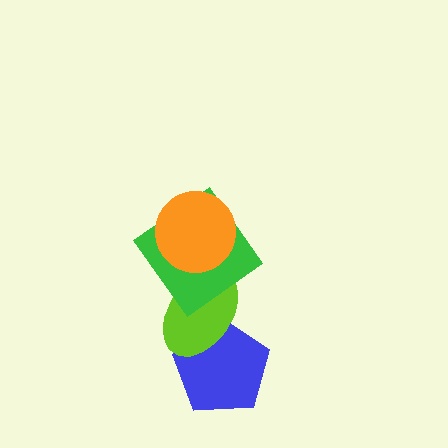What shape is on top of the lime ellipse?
The green diamond is on top of the lime ellipse.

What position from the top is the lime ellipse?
The lime ellipse is 3rd from the top.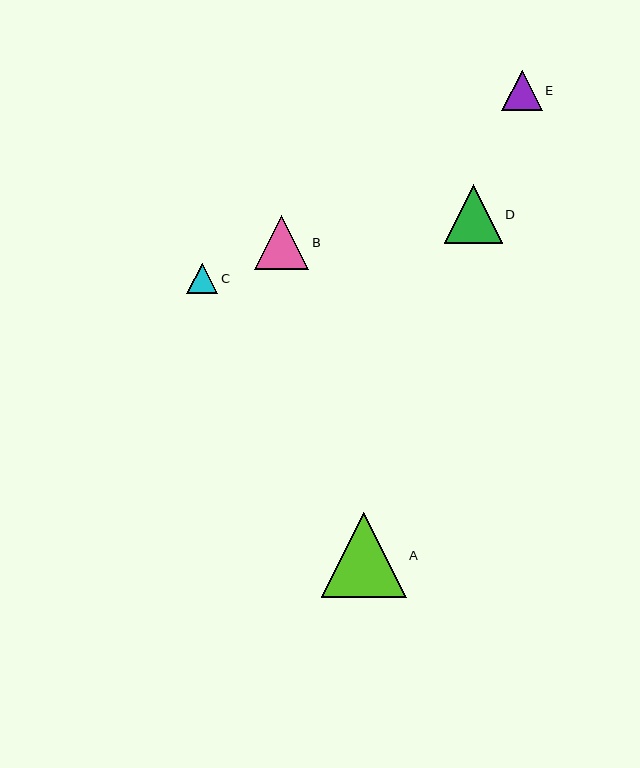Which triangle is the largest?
Triangle A is the largest with a size of approximately 85 pixels.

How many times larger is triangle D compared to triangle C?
Triangle D is approximately 1.9 times the size of triangle C.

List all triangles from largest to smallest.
From largest to smallest: A, D, B, E, C.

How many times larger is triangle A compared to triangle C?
Triangle A is approximately 2.7 times the size of triangle C.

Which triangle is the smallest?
Triangle C is the smallest with a size of approximately 31 pixels.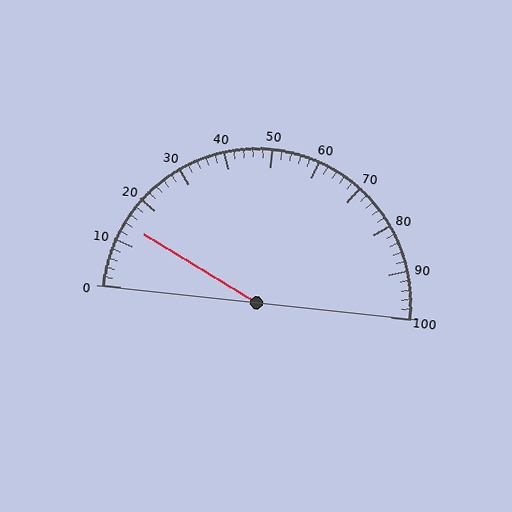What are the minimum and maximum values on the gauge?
The gauge ranges from 0 to 100.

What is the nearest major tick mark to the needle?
The nearest major tick mark is 10.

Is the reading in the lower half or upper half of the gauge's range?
The reading is in the lower half of the range (0 to 100).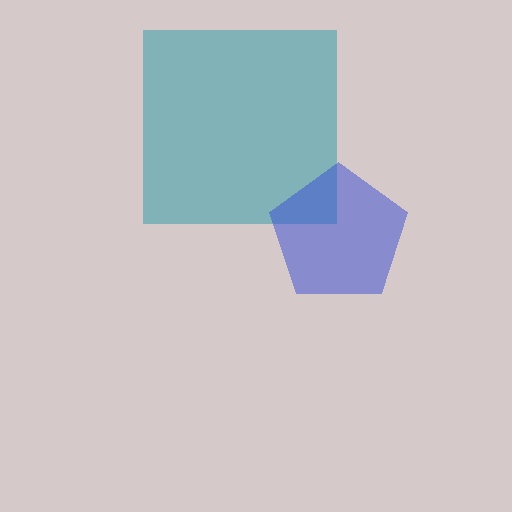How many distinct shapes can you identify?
There are 2 distinct shapes: a teal square, a blue pentagon.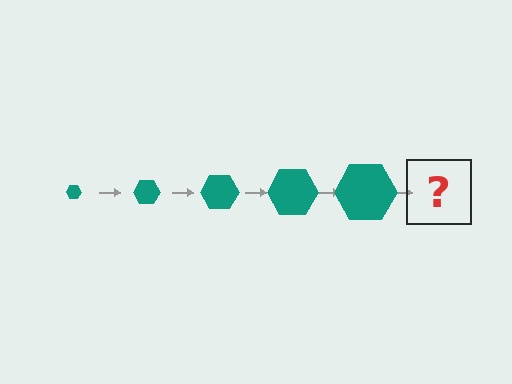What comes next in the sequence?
The next element should be a teal hexagon, larger than the previous one.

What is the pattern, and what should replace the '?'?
The pattern is that the hexagon gets progressively larger each step. The '?' should be a teal hexagon, larger than the previous one.